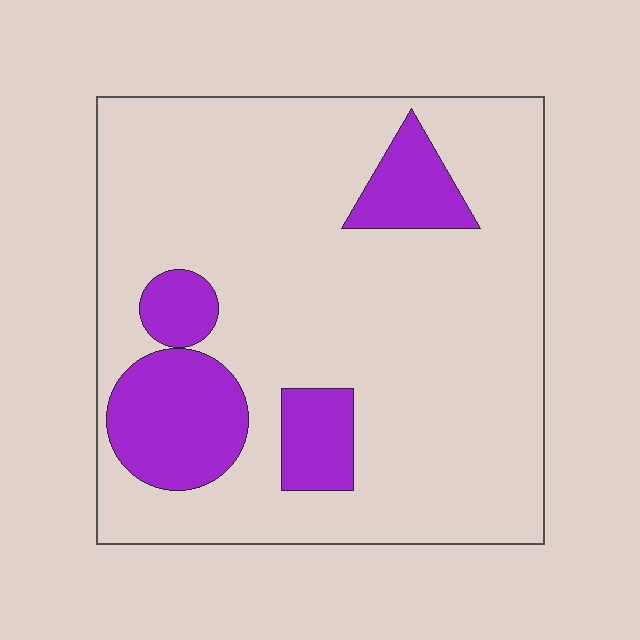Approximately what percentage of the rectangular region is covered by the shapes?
Approximately 20%.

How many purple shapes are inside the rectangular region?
4.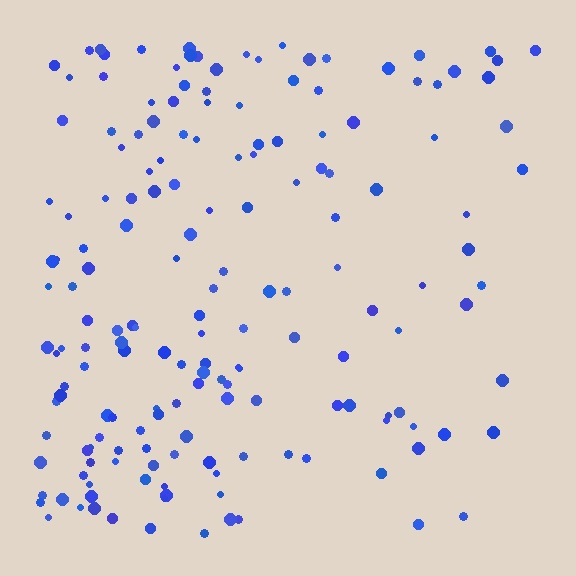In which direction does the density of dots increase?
From right to left, with the left side densest.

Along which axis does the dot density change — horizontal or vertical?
Horizontal.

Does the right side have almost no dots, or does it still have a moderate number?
Still a moderate number, just noticeably fewer than the left.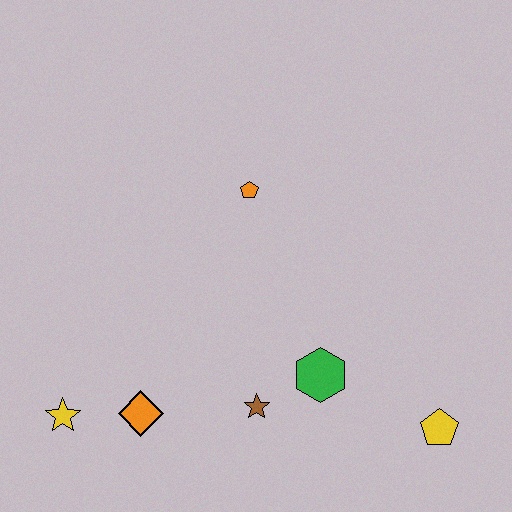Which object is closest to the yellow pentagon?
The green hexagon is closest to the yellow pentagon.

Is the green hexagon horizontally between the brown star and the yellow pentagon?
Yes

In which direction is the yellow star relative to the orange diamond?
The yellow star is to the left of the orange diamond.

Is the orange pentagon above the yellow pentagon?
Yes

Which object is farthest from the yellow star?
The yellow pentagon is farthest from the yellow star.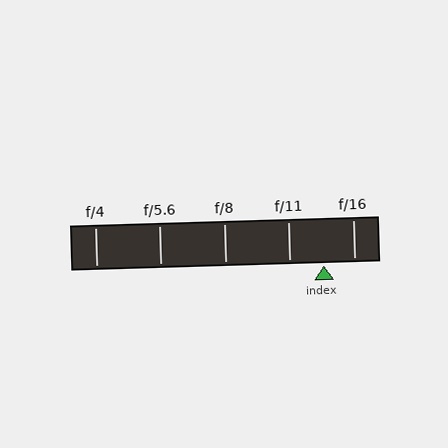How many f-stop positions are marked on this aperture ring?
There are 5 f-stop positions marked.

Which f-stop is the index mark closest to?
The index mark is closest to f/16.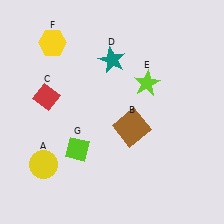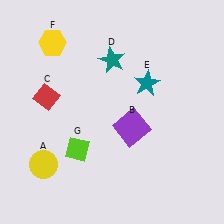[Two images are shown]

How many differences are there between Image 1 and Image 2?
There are 2 differences between the two images.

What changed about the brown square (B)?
In Image 1, B is brown. In Image 2, it changed to purple.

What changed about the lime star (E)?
In Image 1, E is lime. In Image 2, it changed to teal.